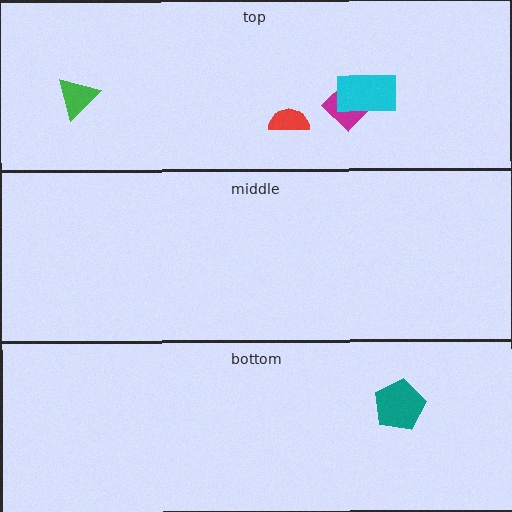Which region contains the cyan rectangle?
The top region.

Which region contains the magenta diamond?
The top region.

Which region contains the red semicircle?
The top region.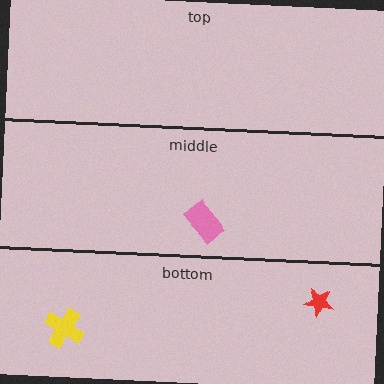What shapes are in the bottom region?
The red star, the yellow cross.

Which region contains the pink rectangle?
The middle region.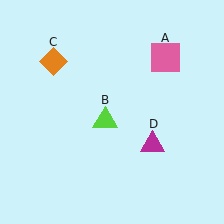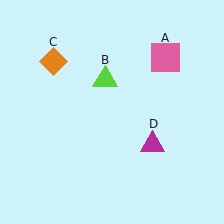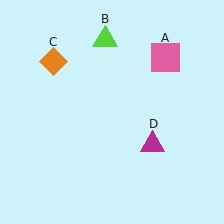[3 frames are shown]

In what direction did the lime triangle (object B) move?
The lime triangle (object B) moved up.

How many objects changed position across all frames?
1 object changed position: lime triangle (object B).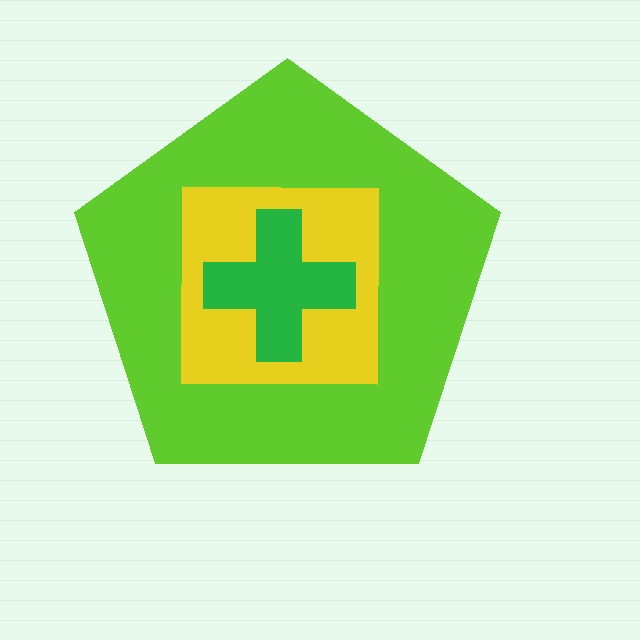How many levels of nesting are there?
3.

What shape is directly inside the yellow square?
The green cross.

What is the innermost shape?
The green cross.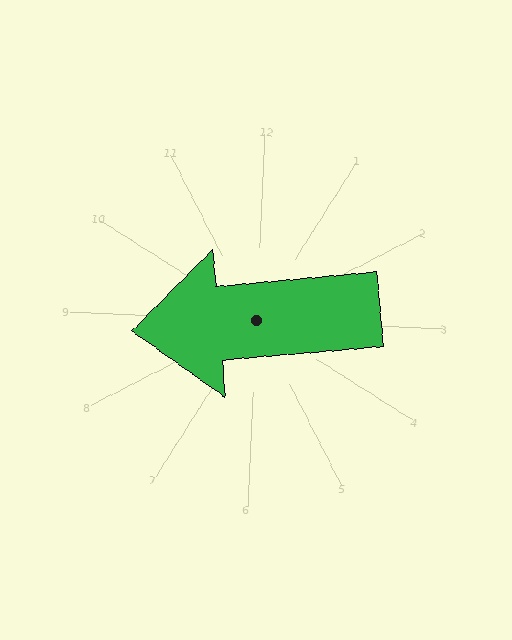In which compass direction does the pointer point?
West.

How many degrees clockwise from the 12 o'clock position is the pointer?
Approximately 262 degrees.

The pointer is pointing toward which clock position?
Roughly 9 o'clock.